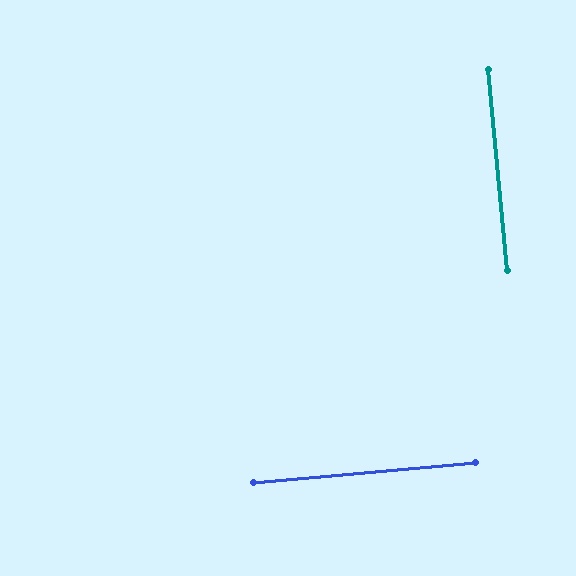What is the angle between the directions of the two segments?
Approximately 90 degrees.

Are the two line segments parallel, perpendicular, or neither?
Perpendicular — they meet at approximately 90°.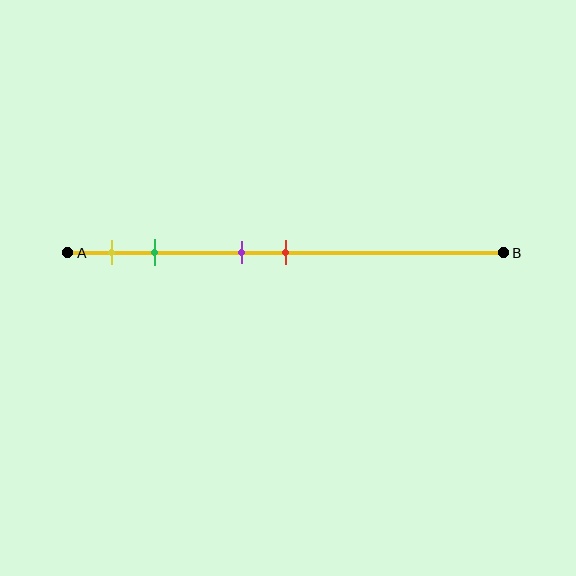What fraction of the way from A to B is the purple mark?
The purple mark is approximately 40% (0.4) of the way from A to B.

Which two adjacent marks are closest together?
The purple and red marks are the closest adjacent pair.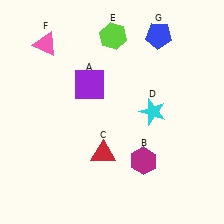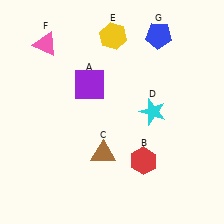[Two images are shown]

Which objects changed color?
B changed from magenta to red. C changed from red to brown. E changed from lime to yellow.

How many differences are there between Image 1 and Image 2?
There are 3 differences between the two images.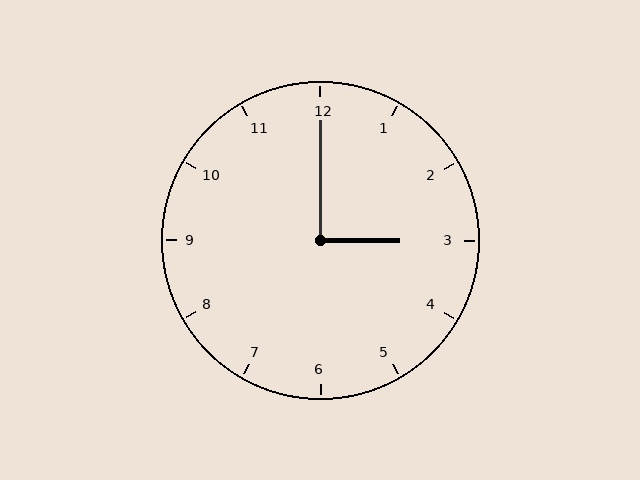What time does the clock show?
3:00.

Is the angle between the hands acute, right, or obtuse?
It is right.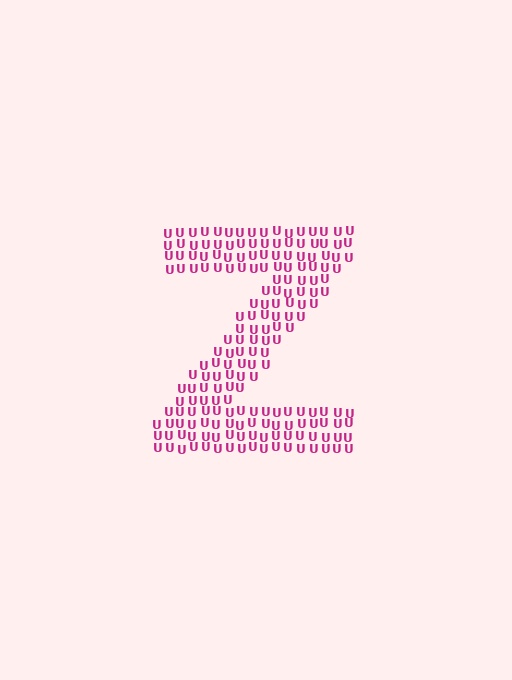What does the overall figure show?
The overall figure shows the letter Z.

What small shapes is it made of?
It is made of small letter U's.